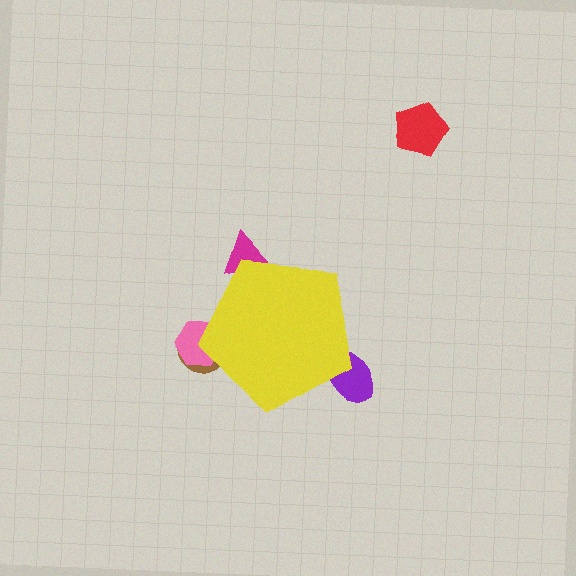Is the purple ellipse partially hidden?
Yes, the purple ellipse is partially hidden behind the yellow pentagon.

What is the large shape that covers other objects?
A yellow pentagon.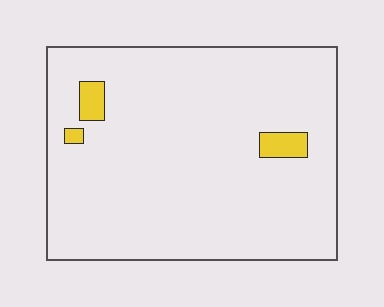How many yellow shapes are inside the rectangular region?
3.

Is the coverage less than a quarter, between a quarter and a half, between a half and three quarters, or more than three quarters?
Less than a quarter.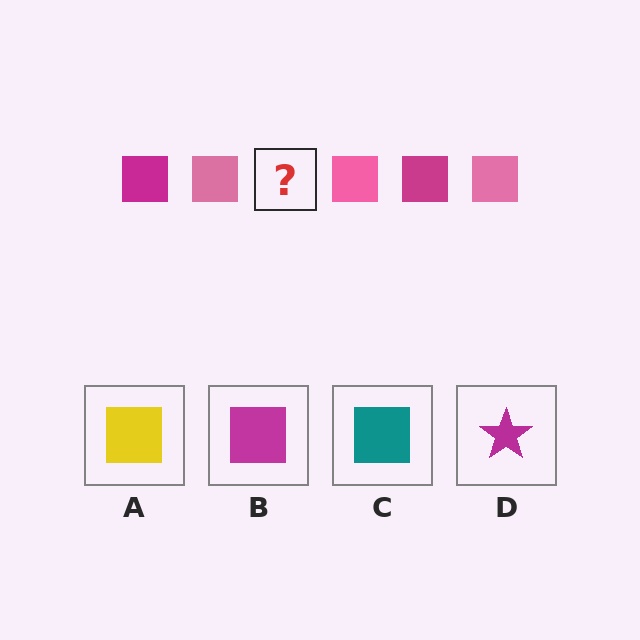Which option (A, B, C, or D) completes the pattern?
B.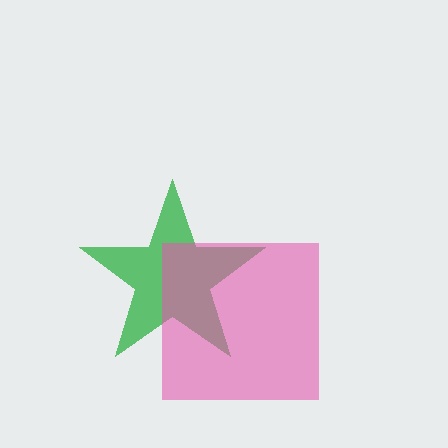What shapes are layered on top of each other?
The layered shapes are: a green star, a pink square.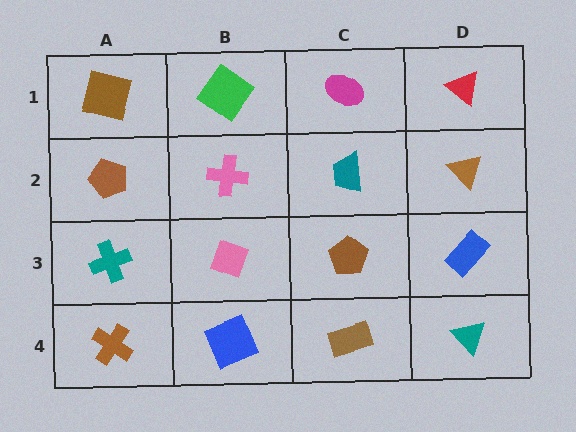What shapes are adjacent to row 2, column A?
A brown square (row 1, column A), a teal cross (row 3, column A), a pink cross (row 2, column B).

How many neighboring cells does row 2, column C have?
4.